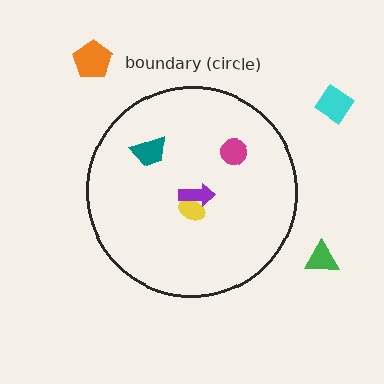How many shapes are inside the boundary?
4 inside, 3 outside.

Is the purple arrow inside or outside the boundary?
Inside.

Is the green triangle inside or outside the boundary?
Outside.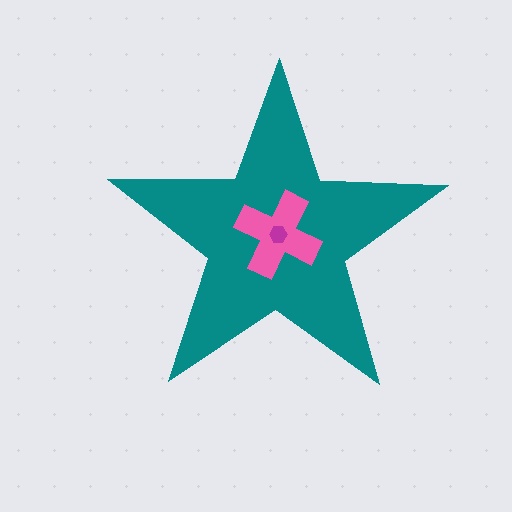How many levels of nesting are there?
3.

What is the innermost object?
The magenta hexagon.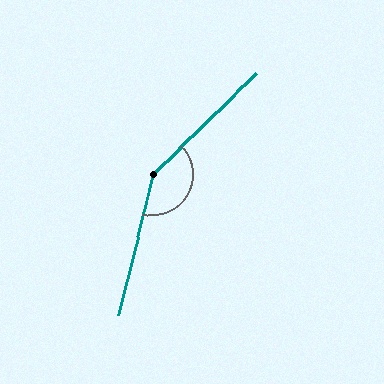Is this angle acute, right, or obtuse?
It is obtuse.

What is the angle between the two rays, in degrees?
Approximately 148 degrees.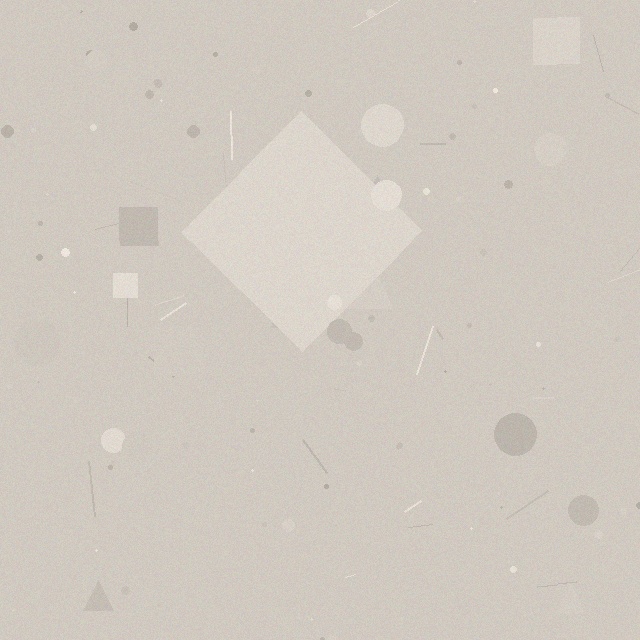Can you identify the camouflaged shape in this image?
The camouflaged shape is a diamond.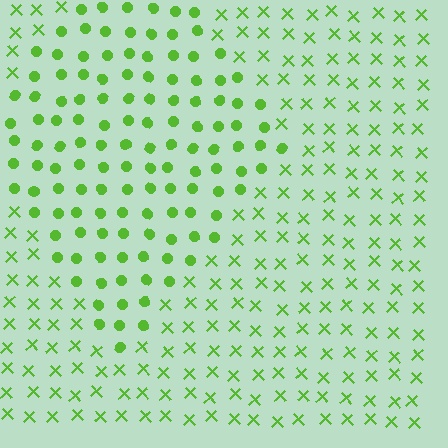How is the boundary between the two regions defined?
The boundary is defined by a change in element shape: circles inside vs. X marks outside. All elements share the same color and spacing.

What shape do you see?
I see a diamond.